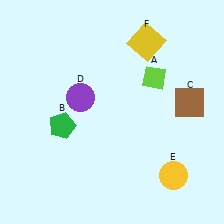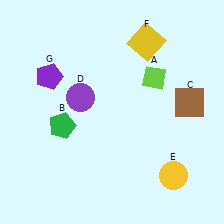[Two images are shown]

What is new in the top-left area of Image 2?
A purple pentagon (G) was added in the top-left area of Image 2.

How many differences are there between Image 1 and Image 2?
There is 1 difference between the two images.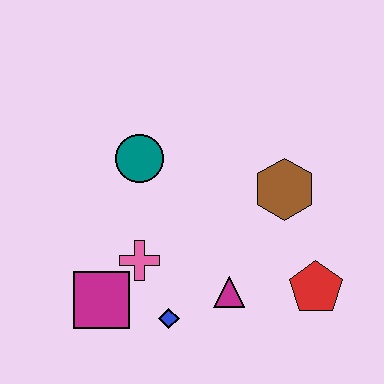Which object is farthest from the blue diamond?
The brown hexagon is farthest from the blue diamond.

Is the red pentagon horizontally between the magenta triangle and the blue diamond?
No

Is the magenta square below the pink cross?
Yes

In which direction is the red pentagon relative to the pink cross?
The red pentagon is to the right of the pink cross.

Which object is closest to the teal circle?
The pink cross is closest to the teal circle.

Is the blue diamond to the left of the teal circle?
No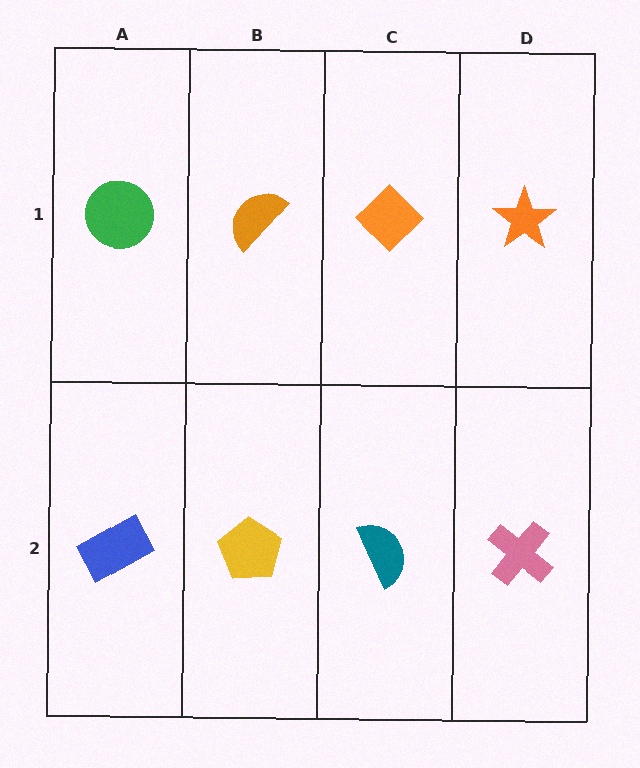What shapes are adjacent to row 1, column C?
A teal semicircle (row 2, column C), an orange semicircle (row 1, column B), an orange star (row 1, column D).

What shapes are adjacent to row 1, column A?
A blue rectangle (row 2, column A), an orange semicircle (row 1, column B).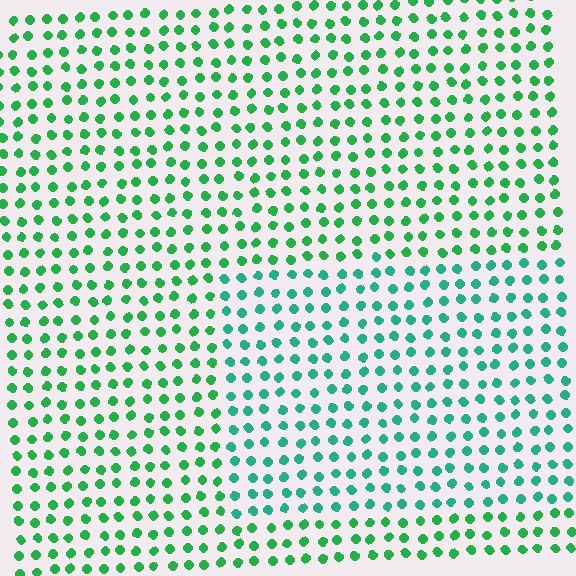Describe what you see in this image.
The image is filled with small green elements in a uniform arrangement. A rectangle-shaped region is visible where the elements are tinted to a slightly different hue, forming a subtle color boundary.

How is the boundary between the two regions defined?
The boundary is defined purely by a slight shift in hue (about 28 degrees). Spacing, size, and orientation are identical on both sides.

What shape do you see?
I see a rectangle.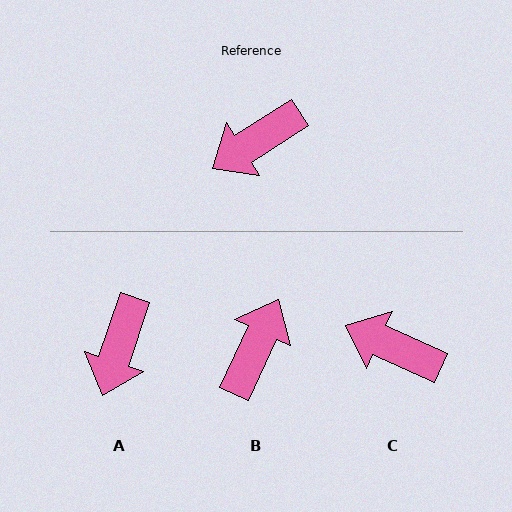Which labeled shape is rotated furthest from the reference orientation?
B, about 148 degrees away.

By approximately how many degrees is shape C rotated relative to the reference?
Approximately 57 degrees clockwise.